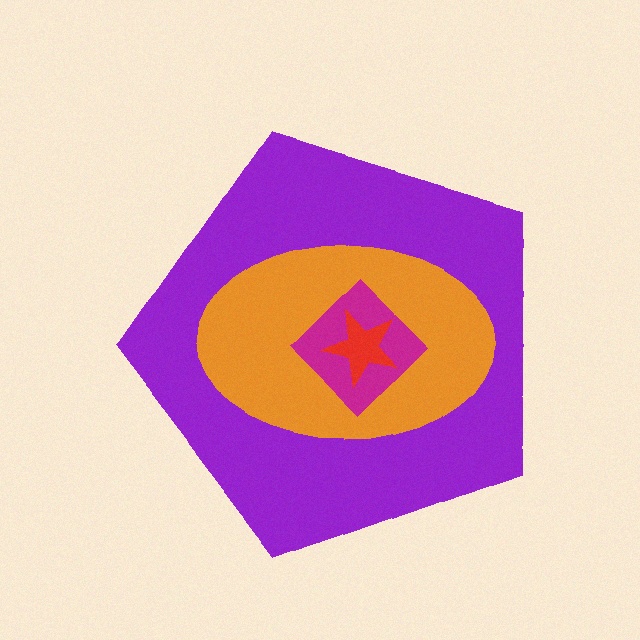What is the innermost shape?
The red star.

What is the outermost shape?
The purple pentagon.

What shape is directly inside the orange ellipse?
The magenta diamond.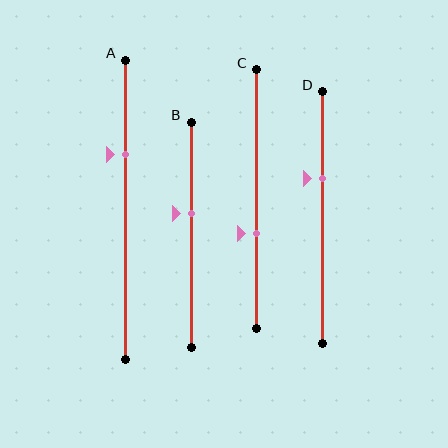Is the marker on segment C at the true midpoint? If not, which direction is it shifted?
No, the marker on segment C is shifted downward by about 13% of the segment length.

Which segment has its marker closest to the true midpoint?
Segment B has its marker closest to the true midpoint.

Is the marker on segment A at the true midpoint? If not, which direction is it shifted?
No, the marker on segment A is shifted upward by about 18% of the segment length.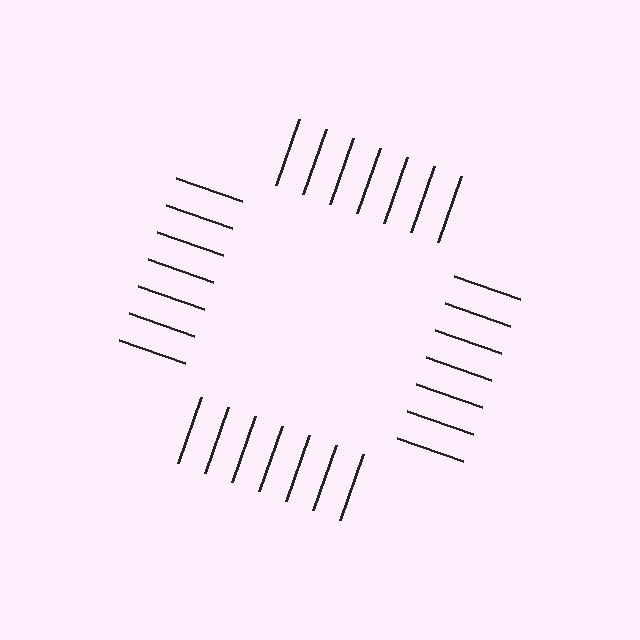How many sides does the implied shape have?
4 sides — the line-ends trace a square.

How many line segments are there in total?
28 — 7 along each of the 4 edges.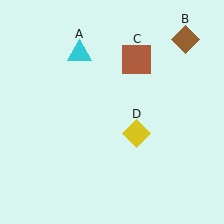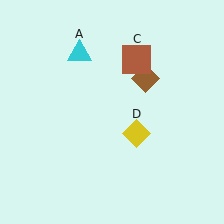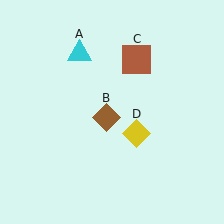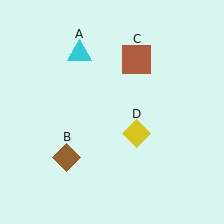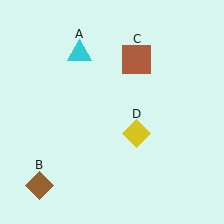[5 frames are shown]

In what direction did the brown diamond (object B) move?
The brown diamond (object B) moved down and to the left.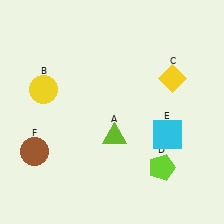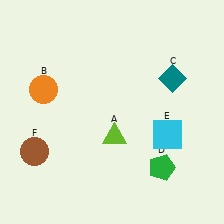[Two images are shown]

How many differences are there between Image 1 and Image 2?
There are 3 differences between the two images.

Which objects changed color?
B changed from yellow to orange. C changed from yellow to teal. D changed from lime to green.